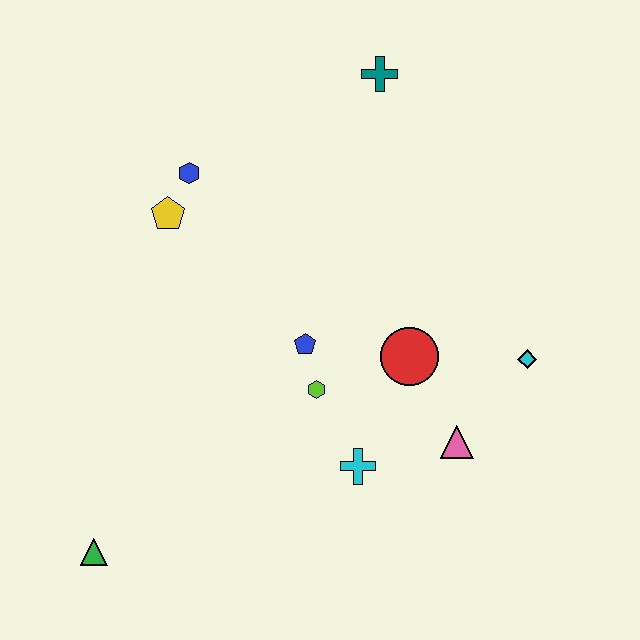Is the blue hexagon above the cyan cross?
Yes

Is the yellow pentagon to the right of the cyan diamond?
No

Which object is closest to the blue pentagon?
The lime hexagon is closest to the blue pentagon.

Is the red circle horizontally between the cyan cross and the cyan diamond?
Yes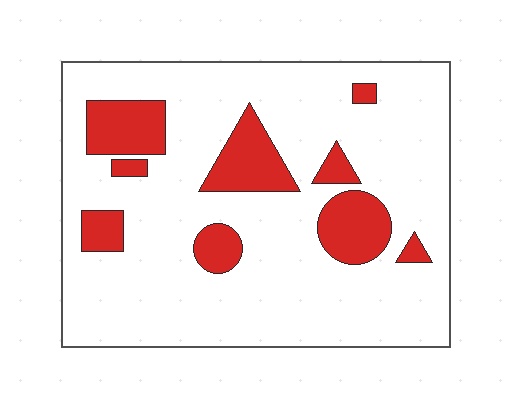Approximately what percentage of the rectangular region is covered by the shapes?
Approximately 20%.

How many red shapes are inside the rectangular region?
9.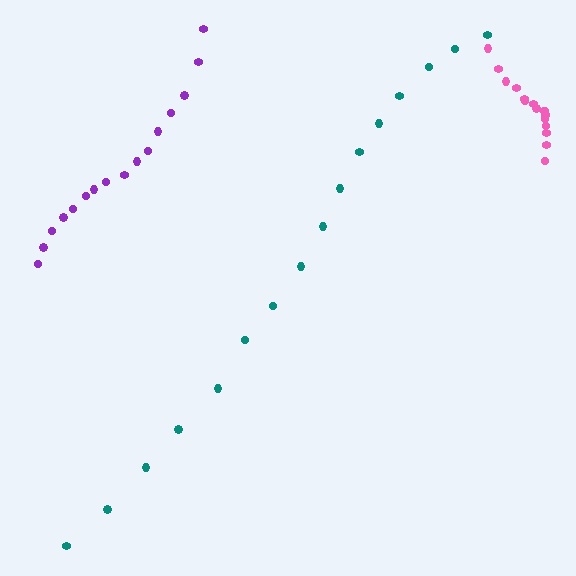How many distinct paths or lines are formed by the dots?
There are 3 distinct paths.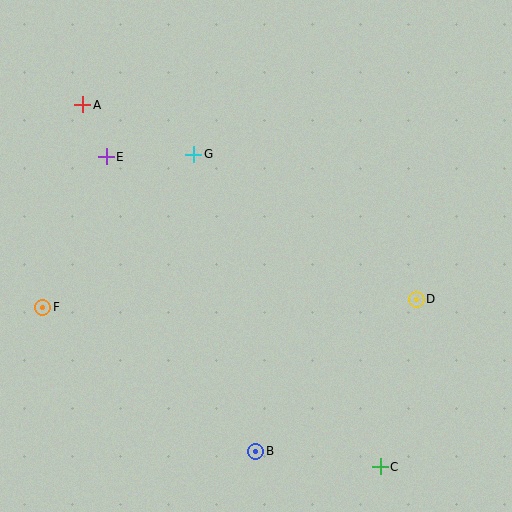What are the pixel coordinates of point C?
Point C is at (380, 467).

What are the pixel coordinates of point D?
Point D is at (416, 299).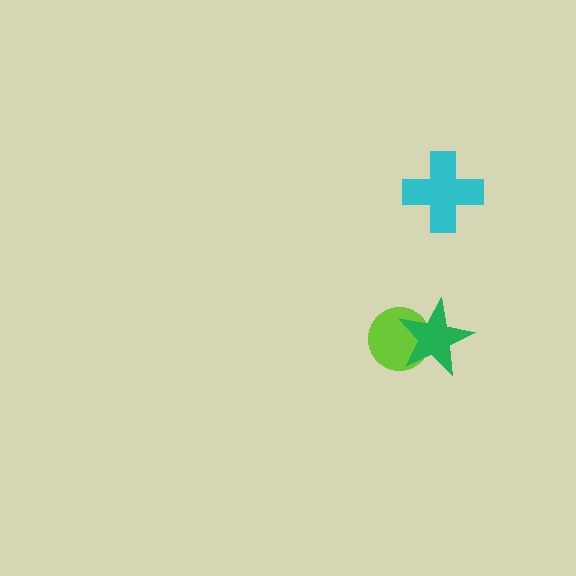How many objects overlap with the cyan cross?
0 objects overlap with the cyan cross.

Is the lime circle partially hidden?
Yes, it is partially covered by another shape.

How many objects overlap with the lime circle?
1 object overlaps with the lime circle.